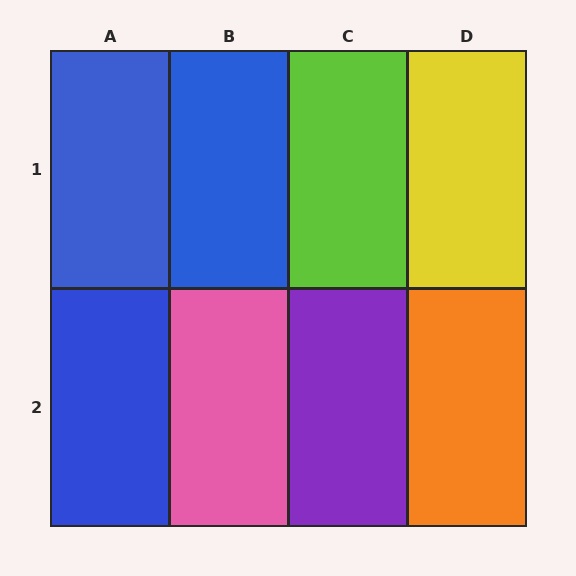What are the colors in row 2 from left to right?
Blue, pink, purple, orange.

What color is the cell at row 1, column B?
Blue.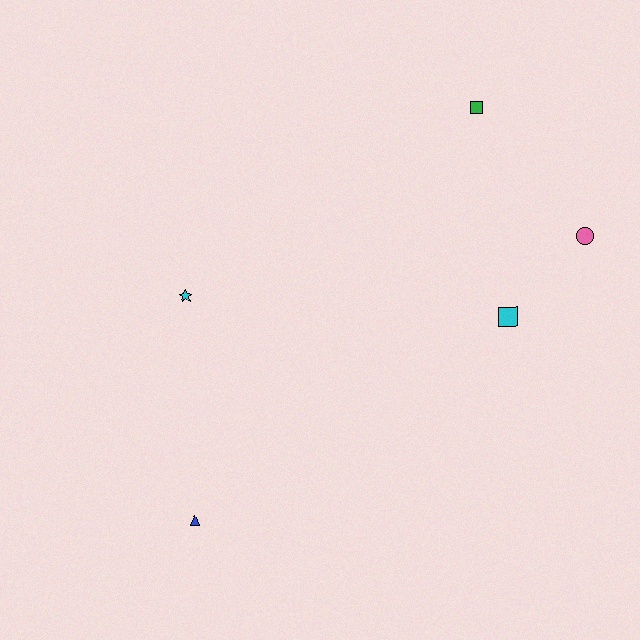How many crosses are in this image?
There are no crosses.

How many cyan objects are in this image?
There are 2 cyan objects.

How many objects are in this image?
There are 5 objects.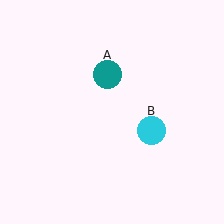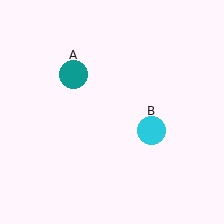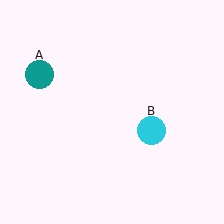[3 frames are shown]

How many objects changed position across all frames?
1 object changed position: teal circle (object A).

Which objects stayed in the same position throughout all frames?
Cyan circle (object B) remained stationary.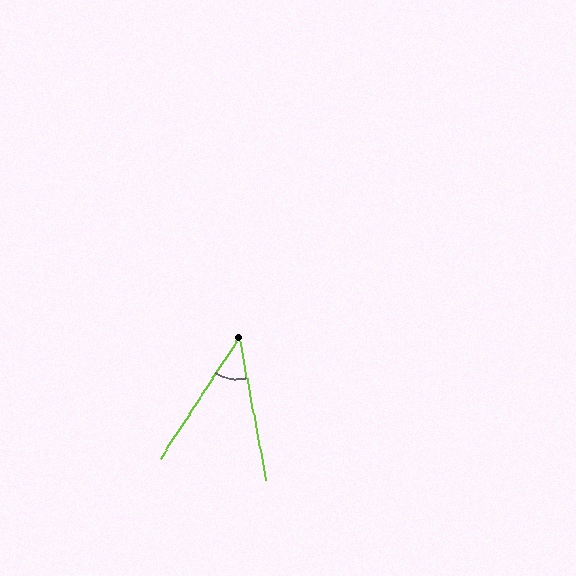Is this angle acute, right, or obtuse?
It is acute.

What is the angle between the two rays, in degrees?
Approximately 44 degrees.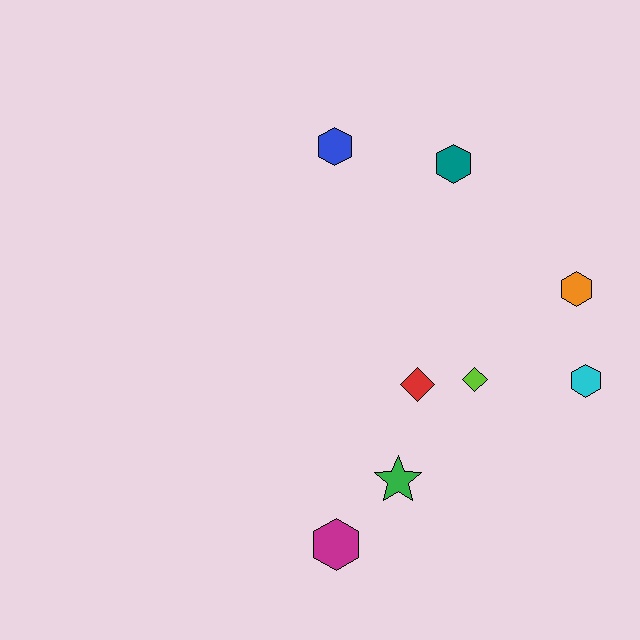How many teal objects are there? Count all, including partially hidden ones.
There is 1 teal object.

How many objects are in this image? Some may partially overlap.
There are 8 objects.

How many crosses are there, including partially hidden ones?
There are no crosses.